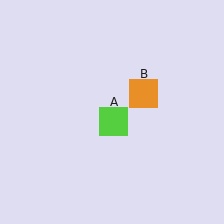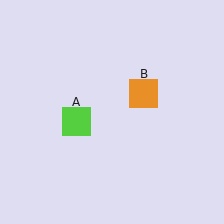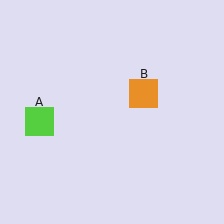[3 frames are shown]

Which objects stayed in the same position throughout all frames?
Orange square (object B) remained stationary.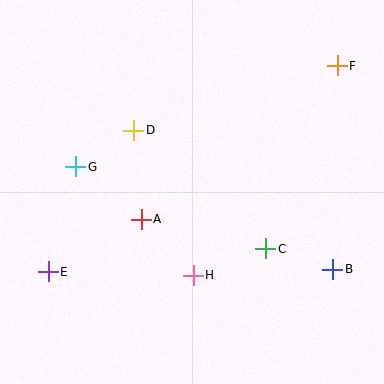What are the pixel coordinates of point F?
Point F is at (337, 66).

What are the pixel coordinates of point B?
Point B is at (333, 269).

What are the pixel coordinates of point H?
Point H is at (193, 275).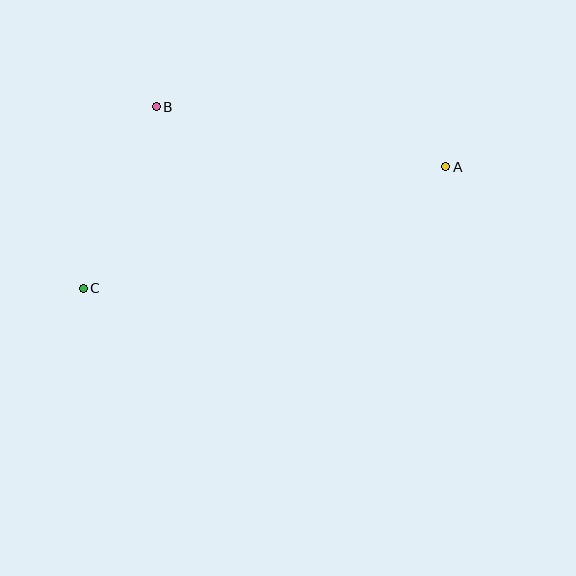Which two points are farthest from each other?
Points A and C are farthest from each other.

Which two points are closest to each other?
Points B and C are closest to each other.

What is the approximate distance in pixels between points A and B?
The distance between A and B is approximately 295 pixels.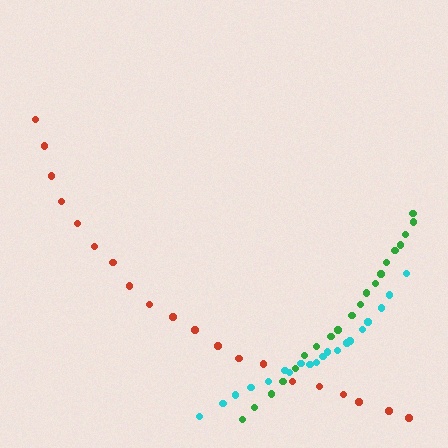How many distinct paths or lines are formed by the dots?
There are 3 distinct paths.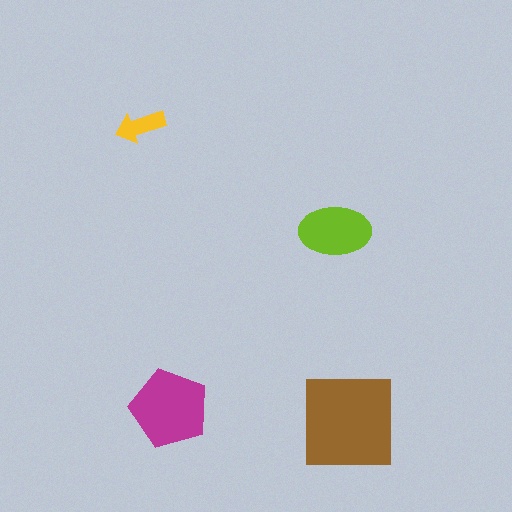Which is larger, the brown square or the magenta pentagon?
The brown square.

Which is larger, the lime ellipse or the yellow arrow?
The lime ellipse.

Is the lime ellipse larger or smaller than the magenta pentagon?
Smaller.